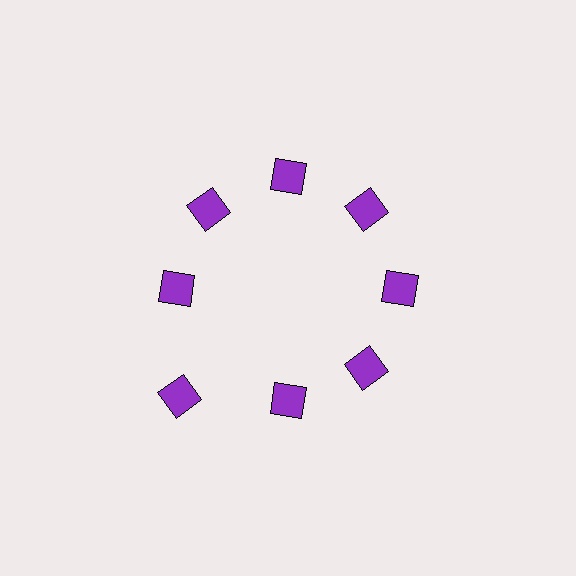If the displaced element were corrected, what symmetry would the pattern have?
It would have 8-fold rotational symmetry — the pattern would map onto itself every 45 degrees.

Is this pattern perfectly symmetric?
No. The 8 purple diamonds are arranged in a ring, but one element near the 8 o'clock position is pushed outward from the center, breaking the 8-fold rotational symmetry.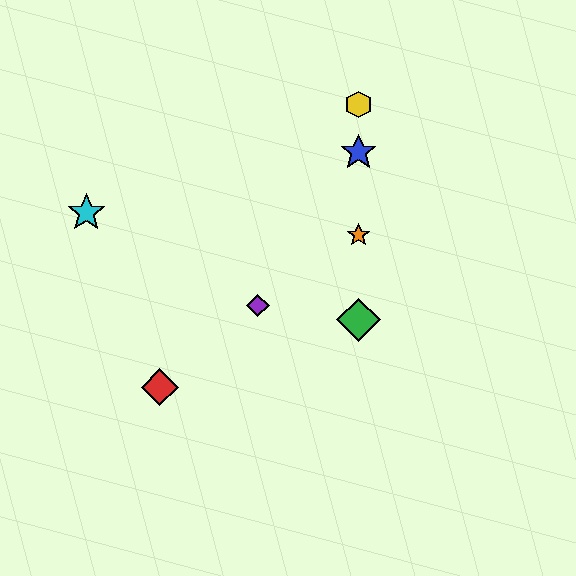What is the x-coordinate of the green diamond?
The green diamond is at x≈358.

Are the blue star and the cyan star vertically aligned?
No, the blue star is at x≈358 and the cyan star is at x≈86.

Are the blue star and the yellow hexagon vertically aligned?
Yes, both are at x≈358.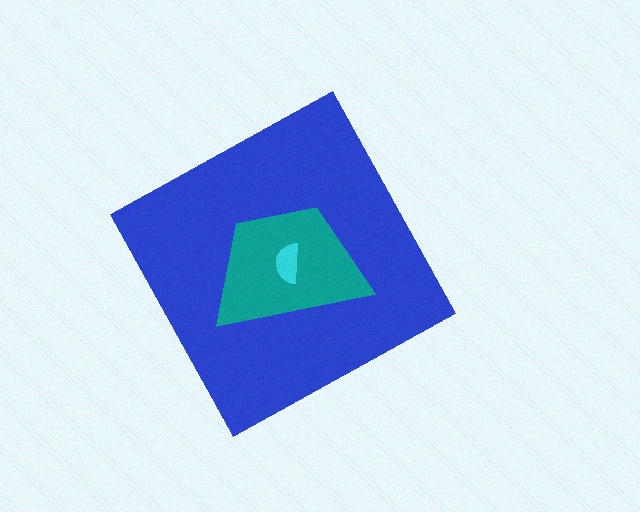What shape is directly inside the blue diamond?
The teal trapezoid.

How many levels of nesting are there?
3.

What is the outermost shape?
The blue diamond.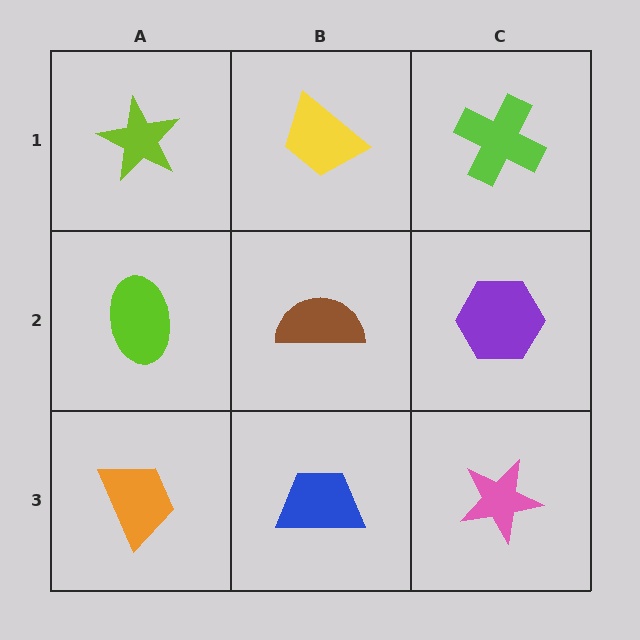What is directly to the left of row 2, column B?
A lime ellipse.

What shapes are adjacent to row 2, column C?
A lime cross (row 1, column C), a pink star (row 3, column C), a brown semicircle (row 2, column B).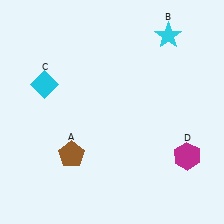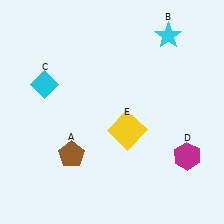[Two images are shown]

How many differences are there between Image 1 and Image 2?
There is 1 difference between the two images.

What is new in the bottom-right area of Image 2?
A yellow square (E) was added in the bottom-right area of Image 2.